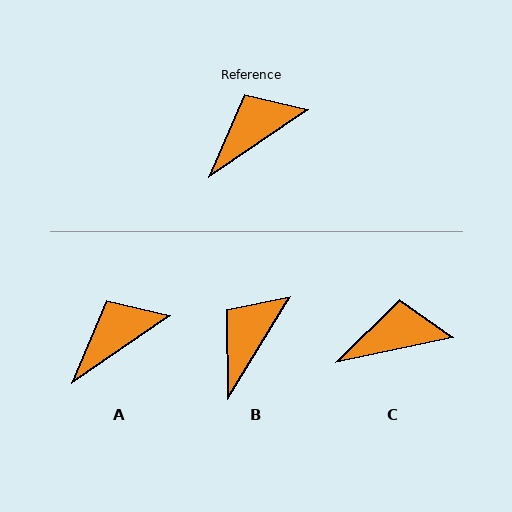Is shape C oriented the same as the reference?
No, it is off by about 22 degrees.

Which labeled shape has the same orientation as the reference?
A.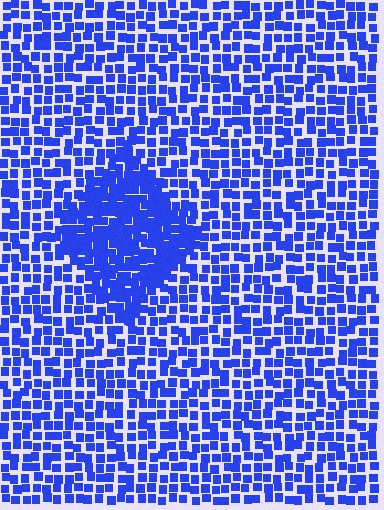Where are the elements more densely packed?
The elements are more densely packed inside the diamond boundary.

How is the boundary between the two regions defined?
The boundary is defined by a change in element density (approximately 1.8x ratio). All elements are the same color, size, and shape.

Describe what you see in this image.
The image contains small blue elements arranged at two different densities. A diamond-shaped region is visible where the elements are more densely packed than the surrounding area.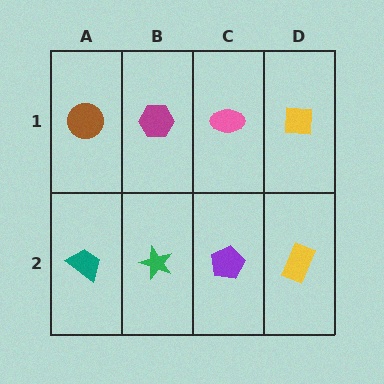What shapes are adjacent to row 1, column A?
A teal trapezoid (row 2, column A), a magenta hexagon (row 1, column B).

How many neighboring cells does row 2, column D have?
2.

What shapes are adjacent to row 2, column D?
A yellow square (row 1, column D), a purple pentagon (row 2, column C).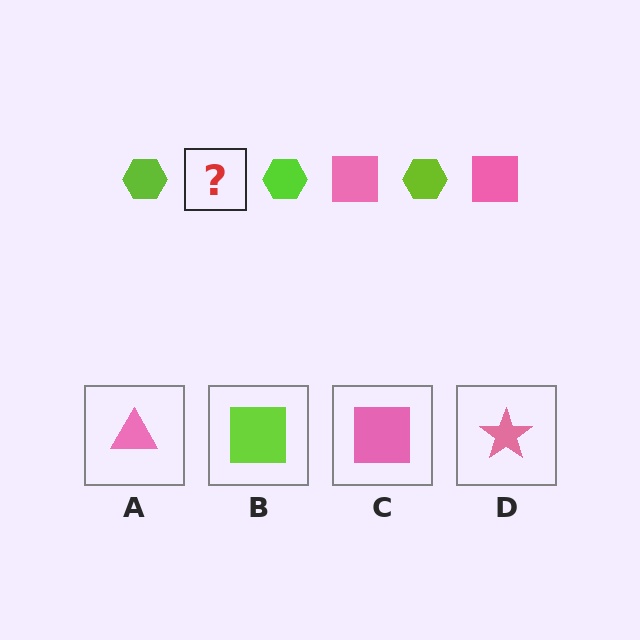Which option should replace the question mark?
Option C.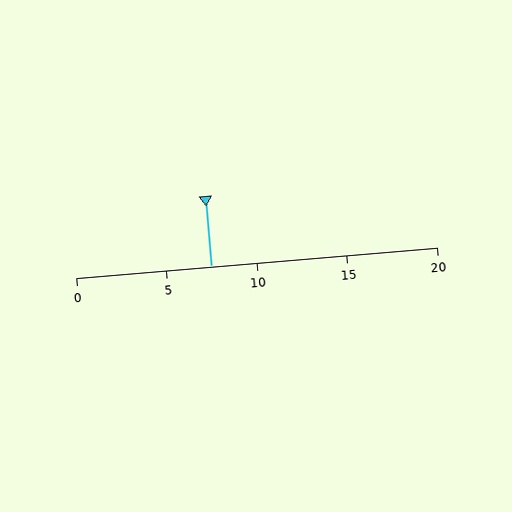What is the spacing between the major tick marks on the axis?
The major ticks are spaced 5 apart.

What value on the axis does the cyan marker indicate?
The marker indicates approximately 7.5.